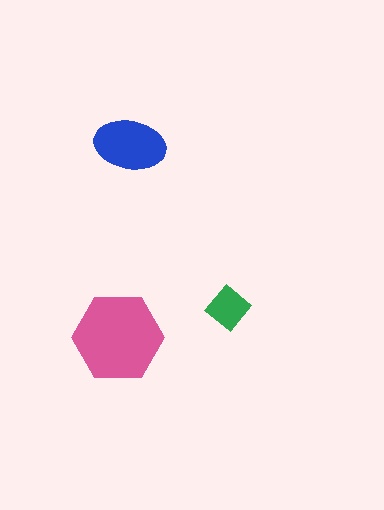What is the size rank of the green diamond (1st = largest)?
3rd.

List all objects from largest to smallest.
The pink hexagon, the blue ellipse, the green diamond.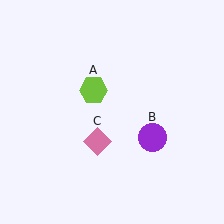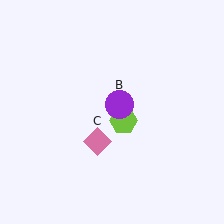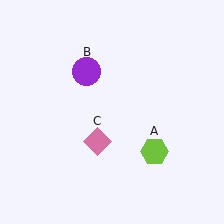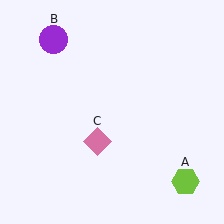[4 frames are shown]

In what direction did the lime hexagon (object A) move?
The lime hexagon (object A) moved down and to the right.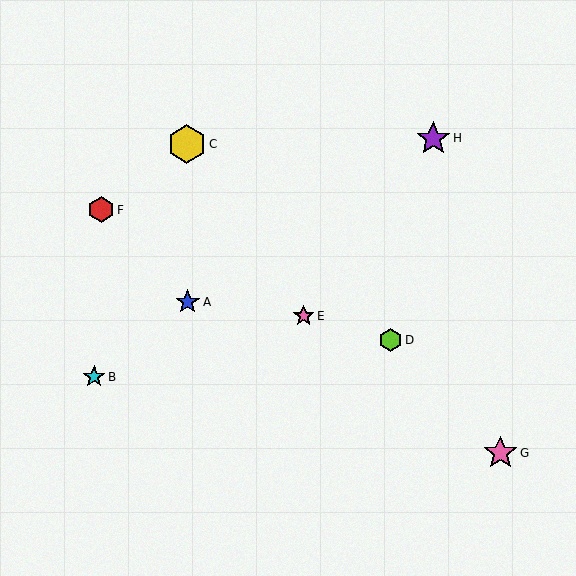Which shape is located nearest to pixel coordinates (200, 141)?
The yellow hexagon (labeled C) at (187, 144) is nearest to that location.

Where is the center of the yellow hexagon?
The center of the yellow hexagon is at (187, 144).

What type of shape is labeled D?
Shape D is a lime hexagon.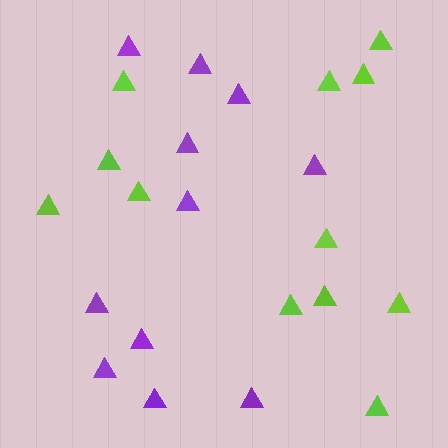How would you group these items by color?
There are 2 groups: one group of purple triangles (11) and one group of lime triangles (12).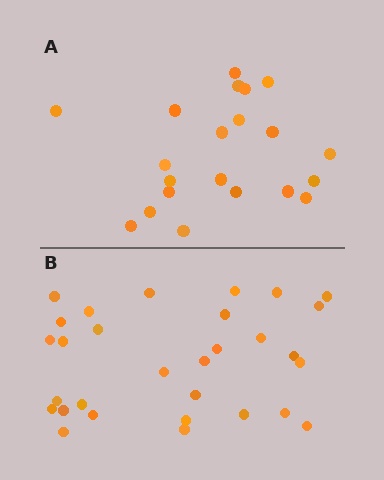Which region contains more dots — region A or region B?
Region B (the bottom region) has more dots.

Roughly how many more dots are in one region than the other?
Region B has roughly 8 or so more dots than region A.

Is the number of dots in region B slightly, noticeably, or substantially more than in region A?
Region B has noticeably more, but not dramatically so. The ratio is roughly 1.4 to 1.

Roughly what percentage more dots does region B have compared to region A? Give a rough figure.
About 45% more.